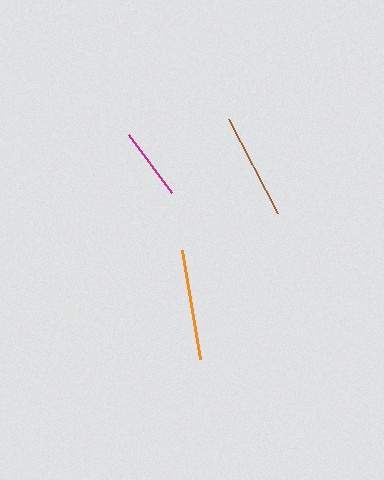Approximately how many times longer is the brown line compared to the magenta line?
The brown line is approximately 1.5 times the length of the magenta line.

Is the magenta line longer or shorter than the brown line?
The brown line is longer than the magenta line.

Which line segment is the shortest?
The magenta line is the shortest at approximately 72 pixels.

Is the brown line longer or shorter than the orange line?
The orange line is longer than the brown line.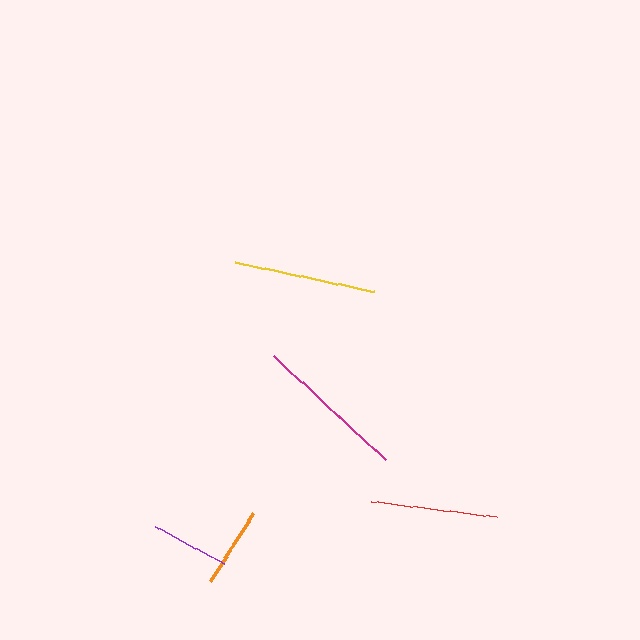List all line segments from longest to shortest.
From longest to shortest: magenta, yellow, red, orange, purple.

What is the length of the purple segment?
The purple segment is approximately 78 pixels long.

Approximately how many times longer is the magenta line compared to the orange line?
The magenta line is approximately 1.9 times the length of the orange line.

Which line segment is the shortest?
The purple line is the shortest at approximately 78 pixels.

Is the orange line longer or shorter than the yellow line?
The yellow line is longer than the orange line.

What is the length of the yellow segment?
The yellow segment is approximately 142 pixels long.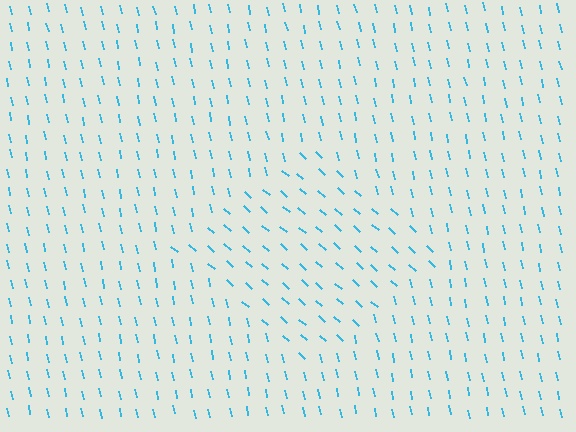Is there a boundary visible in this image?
Yes, there is a texture boundary formed by a change in line orientation.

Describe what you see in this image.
The image is filled with small cyan line segments. A diamond region in the image has lines oriented differently from the surrounding lines, creating a visible texture boundary.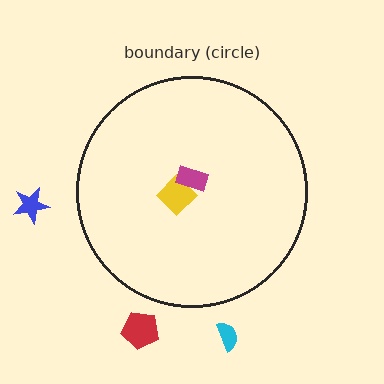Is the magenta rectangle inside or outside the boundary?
Inside.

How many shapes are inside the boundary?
2 inside, 3 outside.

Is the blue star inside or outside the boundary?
Outside.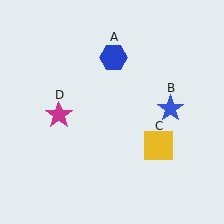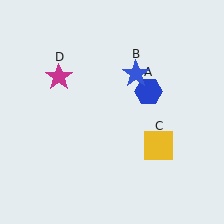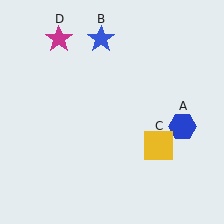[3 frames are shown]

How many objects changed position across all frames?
3 objects changed position: blue hexagon (object A), blue star (object B), magenta star (object D).